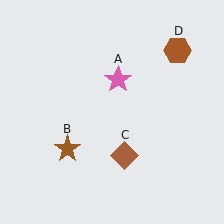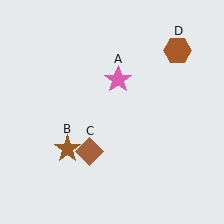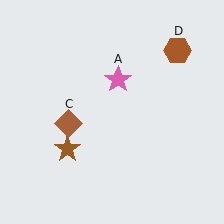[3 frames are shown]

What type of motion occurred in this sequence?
The brown diamond (object C) rotated clockwise around the center of the scene.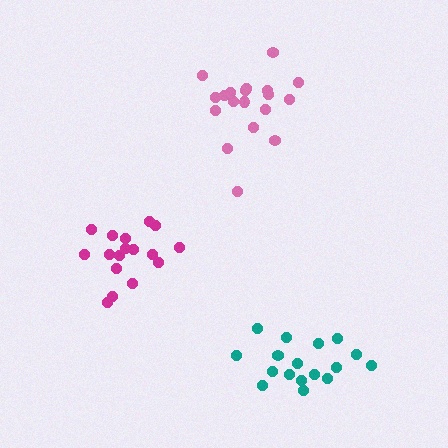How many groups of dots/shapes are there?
There are 3 groups.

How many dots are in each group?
Group 1: 19 dots, Group 2: 17 dots, Group 3: 17 dots (53 total).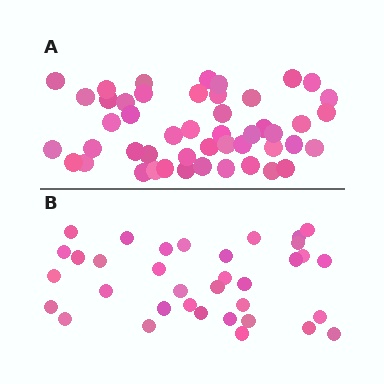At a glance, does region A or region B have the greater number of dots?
Region A (the top region) has more dots.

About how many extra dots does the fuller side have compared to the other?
Region A has approximately 15 more dots than region B.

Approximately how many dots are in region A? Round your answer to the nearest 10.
About 50 dots. (The exact count is 48, which rounds to 50.)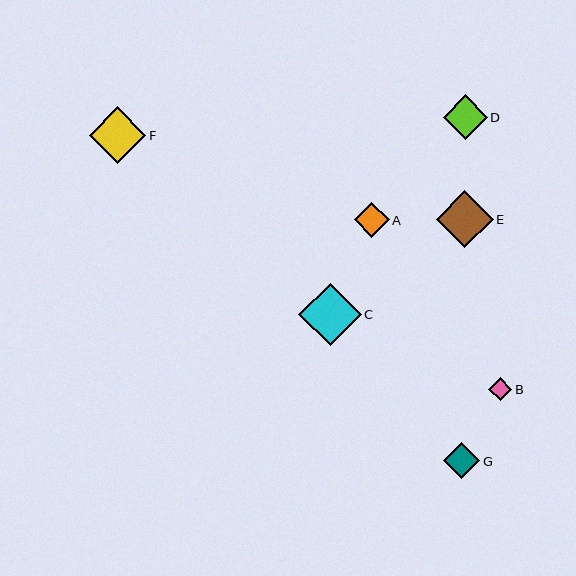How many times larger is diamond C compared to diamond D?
Diamond C is approximately 1.4 times the size of diamond D.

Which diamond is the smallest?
Diamond B is the smallest with a size of approximately 23 pixels.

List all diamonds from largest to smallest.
From largest to smallest: C, E, F, D, G, A, B.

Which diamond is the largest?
Diamond C is the largest with a size of approximately 62 pixels.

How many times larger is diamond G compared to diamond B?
Diamond G is approximately 1.6 times the size of diamond B.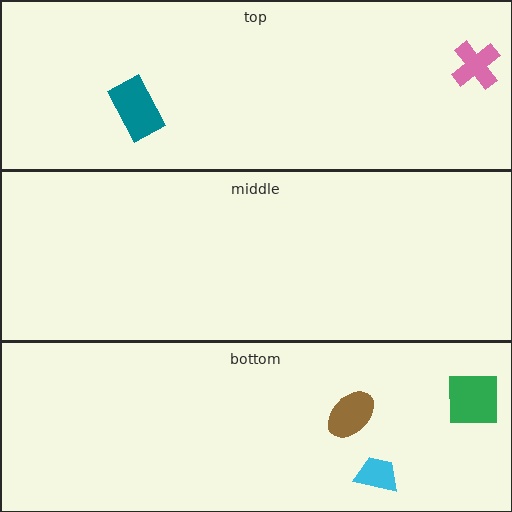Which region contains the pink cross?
The top region.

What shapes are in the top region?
The pink cross, the teal rectangle.